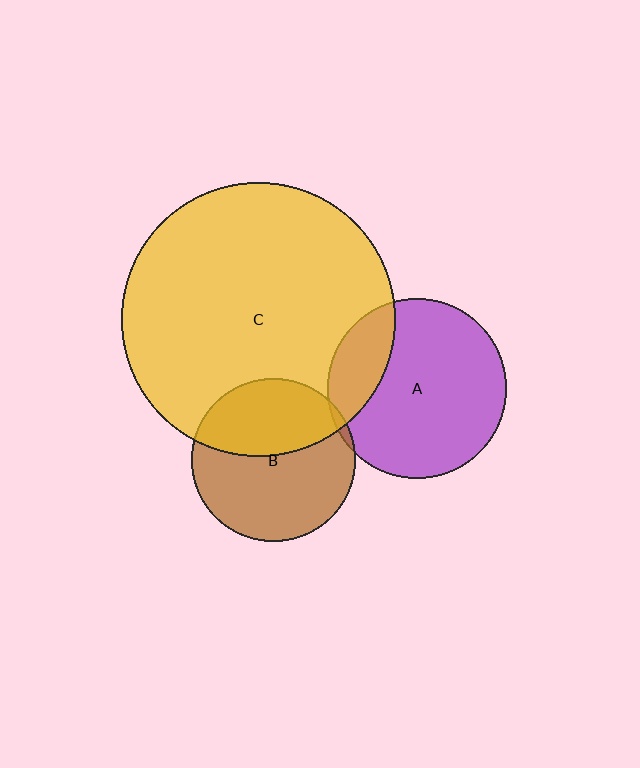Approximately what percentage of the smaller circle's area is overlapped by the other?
Approximately 5%.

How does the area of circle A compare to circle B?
Approximately 1.2 times.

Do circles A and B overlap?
Yes.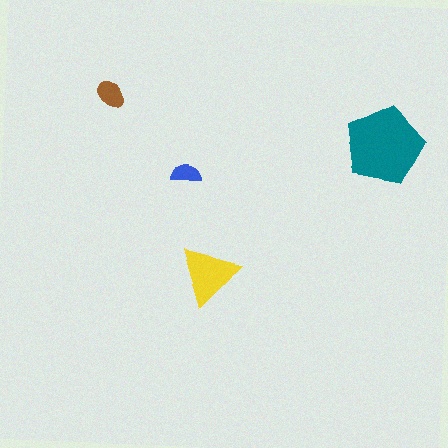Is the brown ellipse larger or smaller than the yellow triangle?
Smaller.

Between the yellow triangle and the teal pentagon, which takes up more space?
The teal pentagon.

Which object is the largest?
The teal pentagon.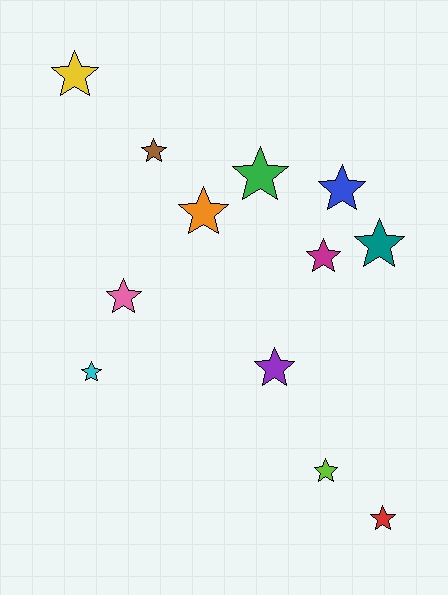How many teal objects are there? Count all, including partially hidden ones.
There is 1 teal object.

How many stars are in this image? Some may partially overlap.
There are 12 stars.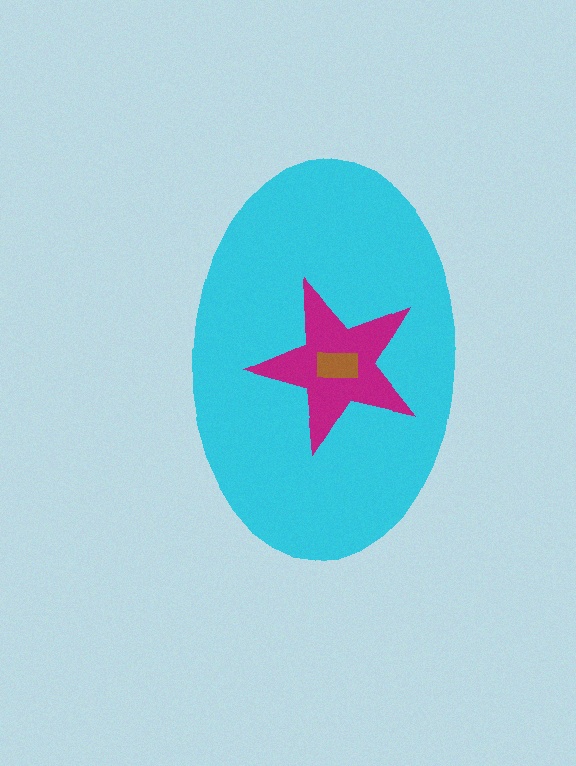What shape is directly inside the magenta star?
The brown rectangle.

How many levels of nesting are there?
3.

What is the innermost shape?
The brown rectangle.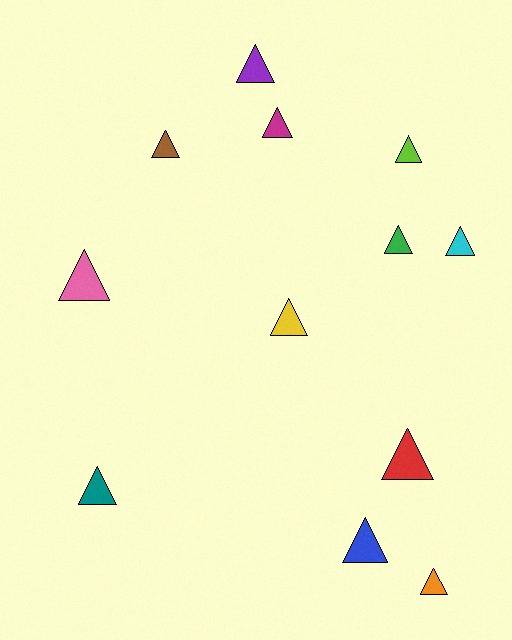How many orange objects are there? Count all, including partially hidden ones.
There is 1 orange object.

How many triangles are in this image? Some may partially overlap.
There are 12 triangles.